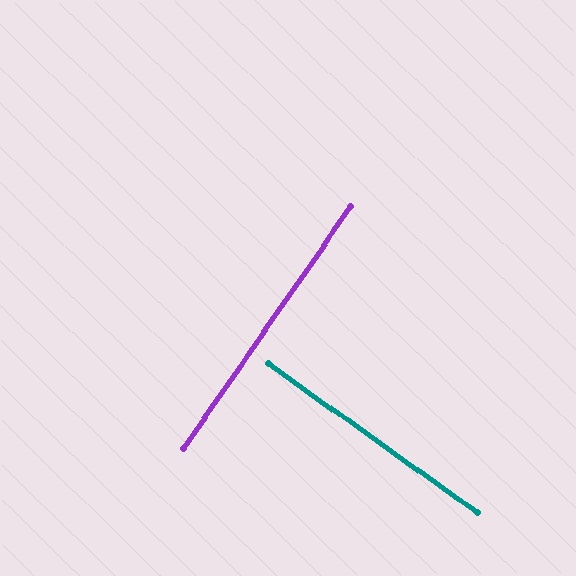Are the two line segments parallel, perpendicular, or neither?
Perpendicular — they meet at approximately 89°.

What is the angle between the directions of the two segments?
Approximately 89 degrees.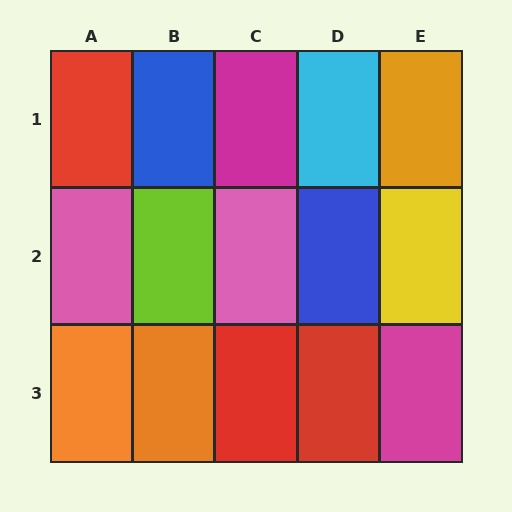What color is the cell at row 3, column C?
Red.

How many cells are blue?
2 cells are blue.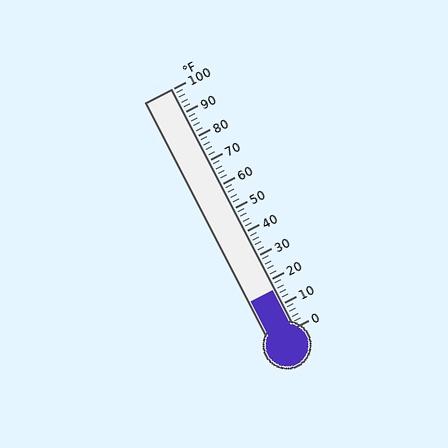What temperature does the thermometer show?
The thermometer shows approximately 16°F.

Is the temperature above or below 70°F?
The temperature is below 70°F.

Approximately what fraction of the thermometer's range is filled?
The thermometer is filled to approximately 15% of its range.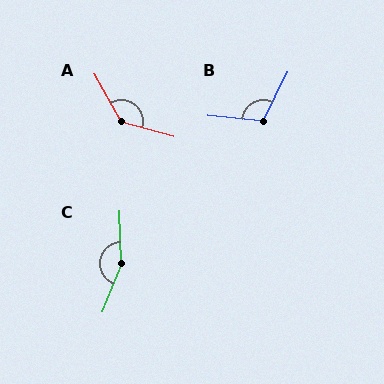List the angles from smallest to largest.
B (111°), A (134°), C (156°).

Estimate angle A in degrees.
Approximately 134 degrees.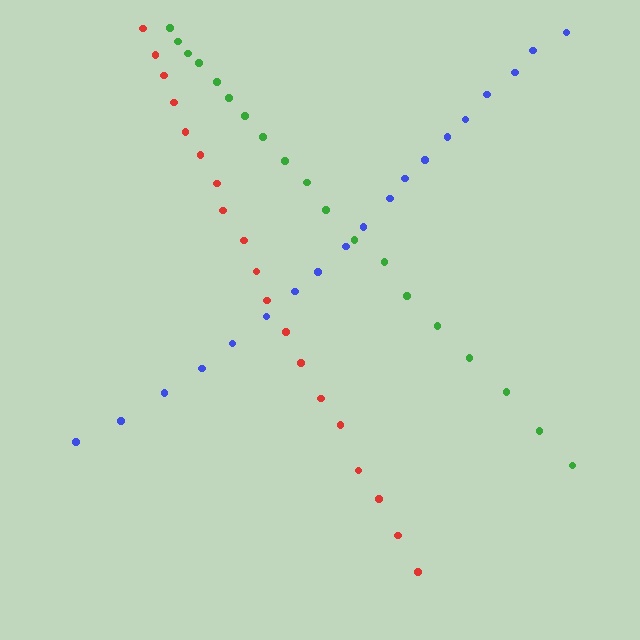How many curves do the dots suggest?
There are 3 distinct paths.